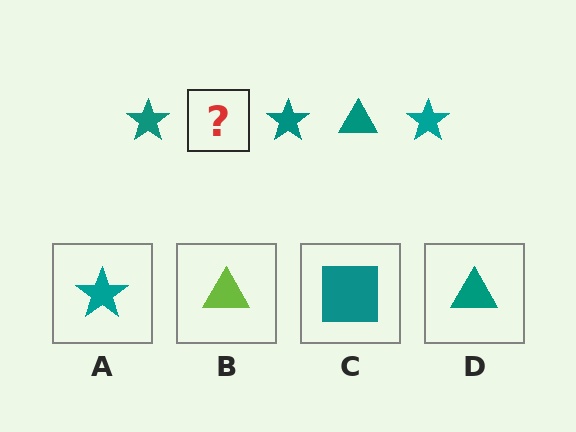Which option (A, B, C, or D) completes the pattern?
D.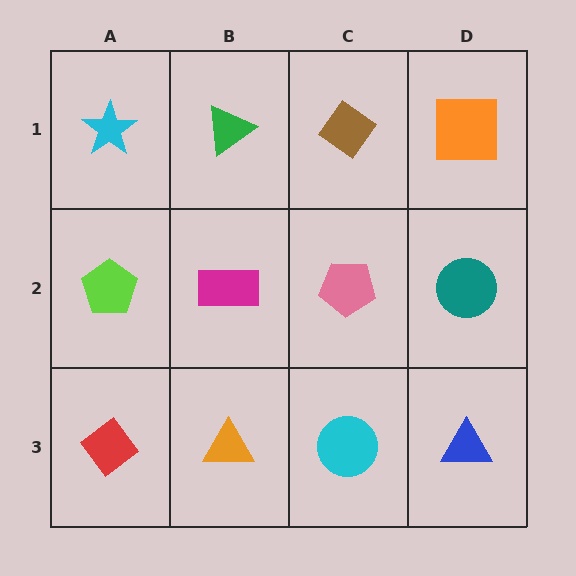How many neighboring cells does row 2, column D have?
3.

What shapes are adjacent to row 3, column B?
A magenta rectangle (row 2, column B), a red diamond (row 3, column A), a cyan circle (row 3, column C).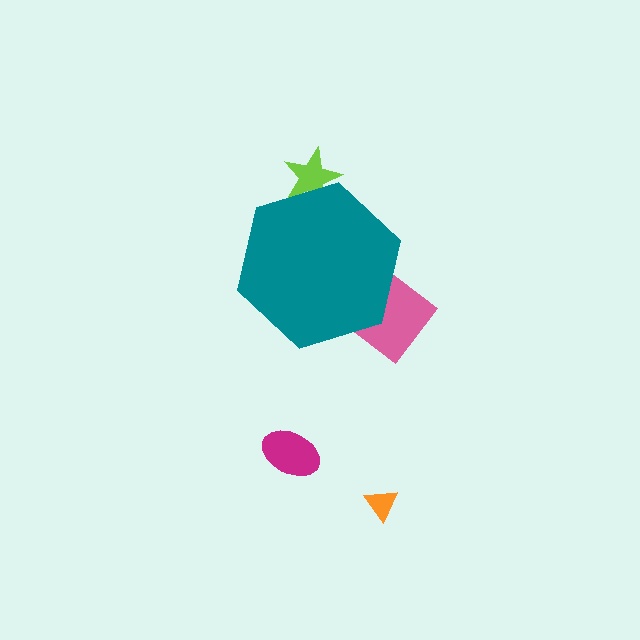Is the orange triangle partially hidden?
No, the orange triangle is fully visible.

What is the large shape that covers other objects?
A teal hexagon.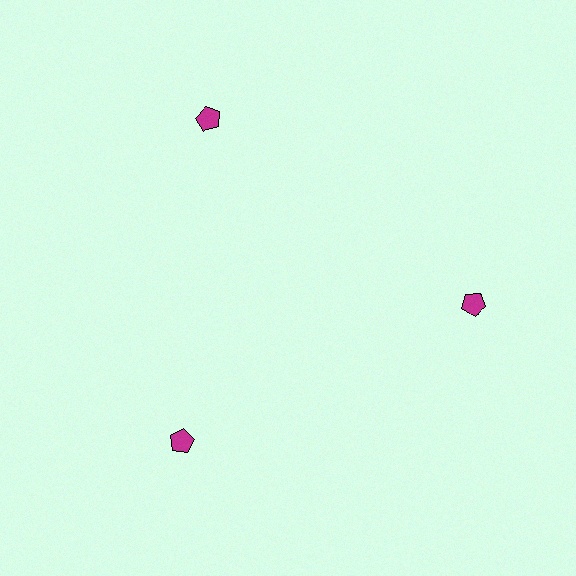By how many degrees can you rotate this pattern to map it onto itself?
The pattern maps onto itself every 120 degrees of rotation.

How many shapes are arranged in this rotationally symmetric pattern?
There are 3 shapes, arranged in 3 groups of 1.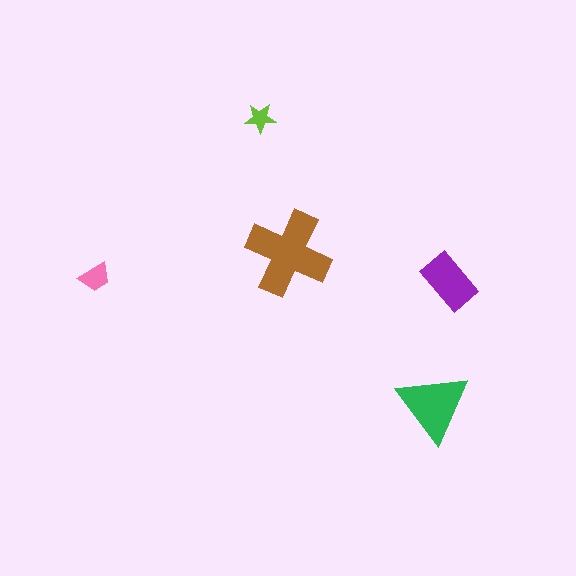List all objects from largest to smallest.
The brown cross, the green triangle, the purple rectangle, the pink trapezoid, the lime star.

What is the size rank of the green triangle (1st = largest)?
2nd.